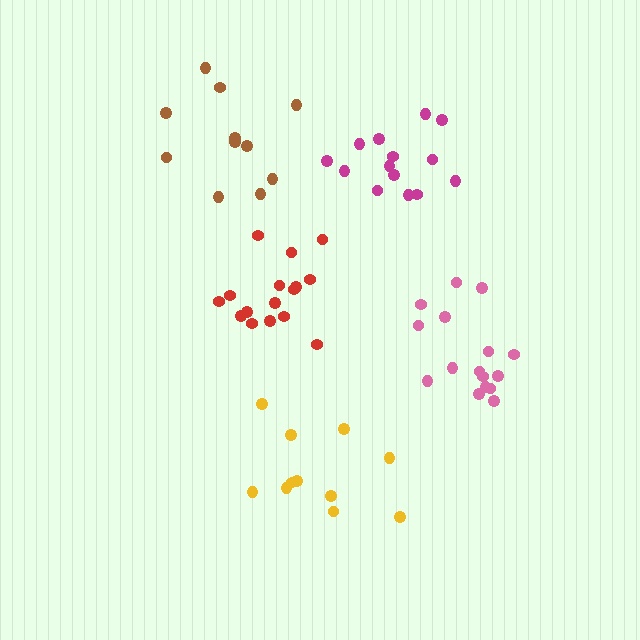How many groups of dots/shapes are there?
There are 5 groups.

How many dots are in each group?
Group 1: 16 dots, Group 2: 16 dots, Group 3: 14 dots, Group 4: 11 dots, Group 5: 11 dots (68 total).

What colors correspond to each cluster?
The clusters are colored: red, pink, magenta, yellow, brown.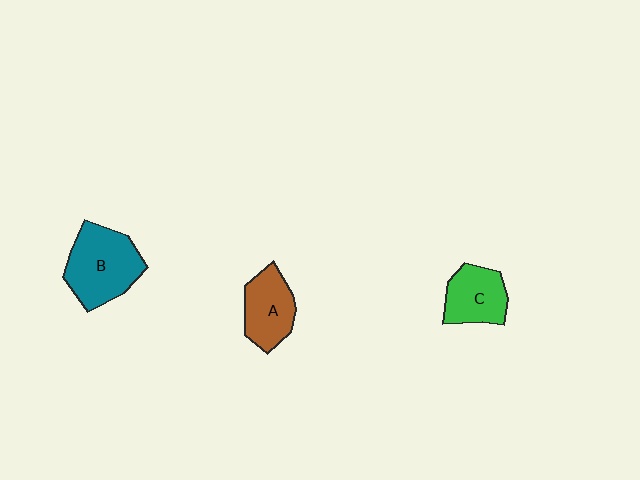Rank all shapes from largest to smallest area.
From largest to smallest: B (teal), A (brown), C (green).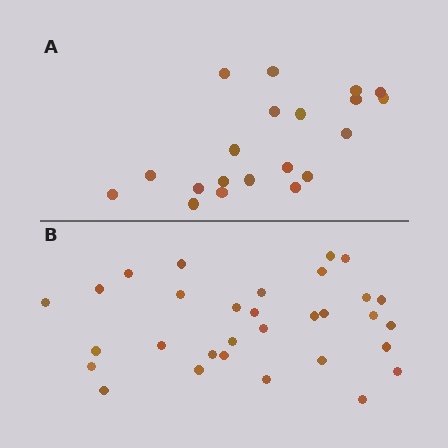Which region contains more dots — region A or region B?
Region B (the bottom region) has more dots.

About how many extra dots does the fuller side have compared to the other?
Region B has roughly 12 or so more dots than region A.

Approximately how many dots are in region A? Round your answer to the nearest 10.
About 20 dots.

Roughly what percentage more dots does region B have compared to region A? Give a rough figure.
About 55% more.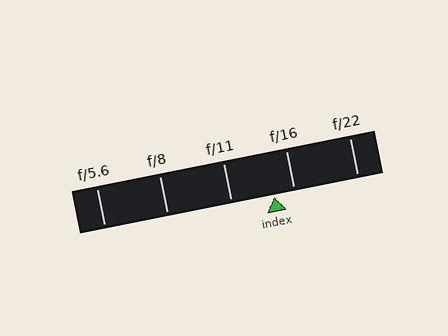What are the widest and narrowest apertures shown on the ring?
The widest aperture shown is f/5.6 and the narrowest is f/22.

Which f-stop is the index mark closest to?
The index mark is closest to f/16.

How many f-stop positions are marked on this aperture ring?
There are 5 f-stop positions marked.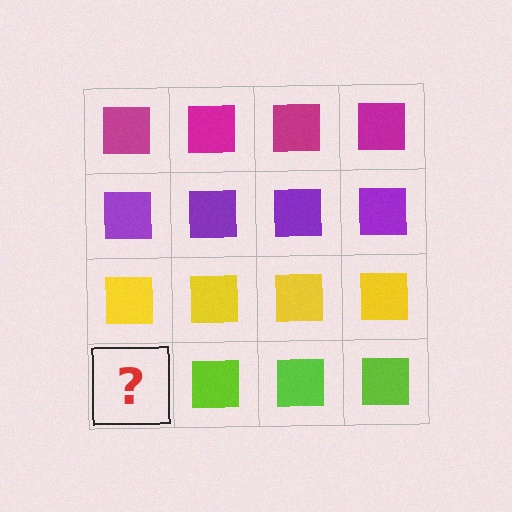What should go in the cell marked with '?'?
The missing cell should contain a lime square.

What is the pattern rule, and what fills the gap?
The rule is that each row has a consistent color. The gap should be filled with a lime square.